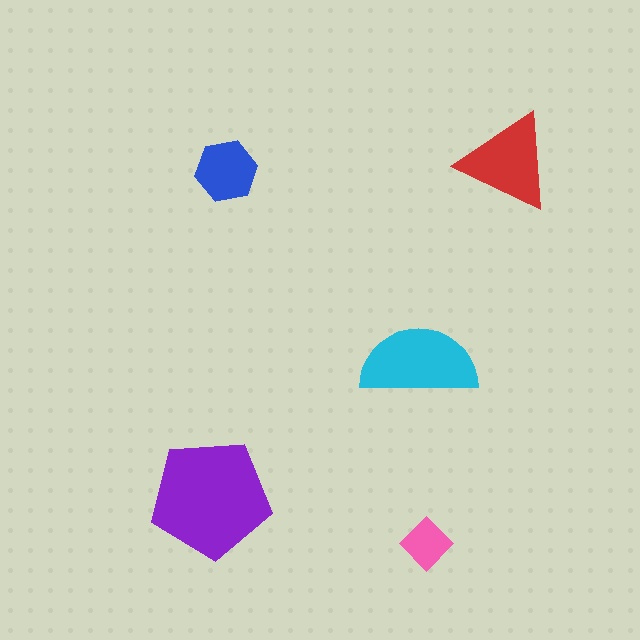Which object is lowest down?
The pink diamond is bottommost.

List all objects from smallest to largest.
The pink diamond, the blue hexagon, the red triangle, the cyan semicircle, the purple pentagon.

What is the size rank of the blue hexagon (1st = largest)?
4th.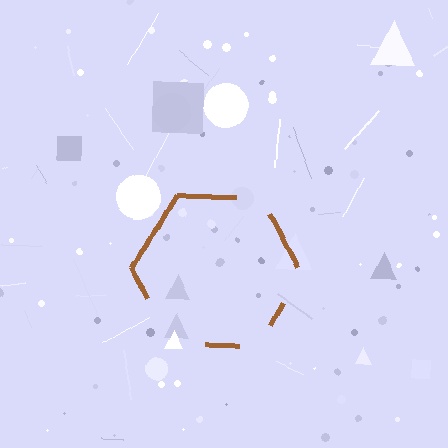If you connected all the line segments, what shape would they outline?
They would outline a hexagon.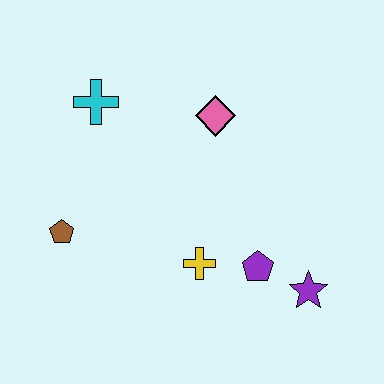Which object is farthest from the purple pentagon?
The cyan cross is farthest from the purple pentagon.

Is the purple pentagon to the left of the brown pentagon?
No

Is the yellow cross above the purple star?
Yes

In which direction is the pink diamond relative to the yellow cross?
The pink diamond is above the yellow cross.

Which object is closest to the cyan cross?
The pink diamond is closest to the cyan cross.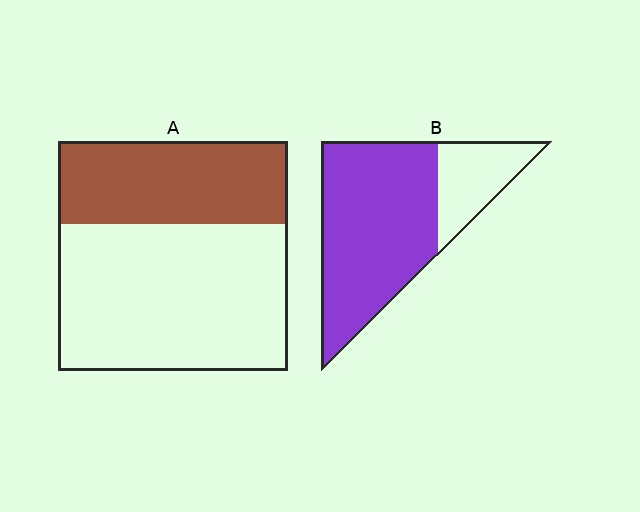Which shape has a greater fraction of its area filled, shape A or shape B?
Shape B.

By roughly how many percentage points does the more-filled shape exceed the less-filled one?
By roughly 40 percentage points (B over A).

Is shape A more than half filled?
No.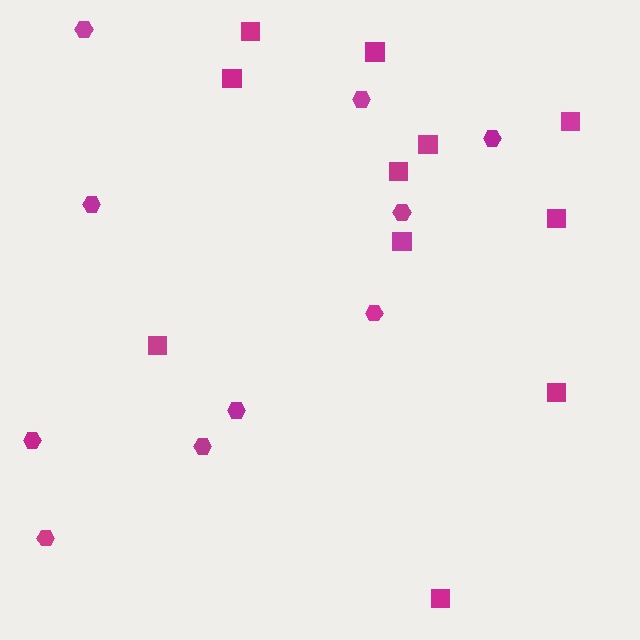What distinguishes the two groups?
There are 2 groups: one group of squares (11) and one group of hexagons (10).